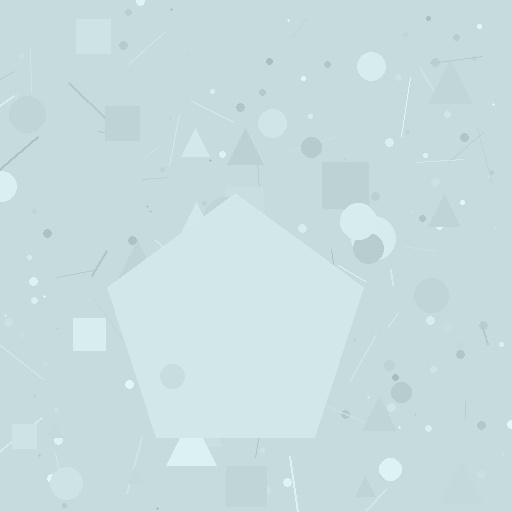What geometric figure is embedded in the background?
A pentagon is embedded in the background.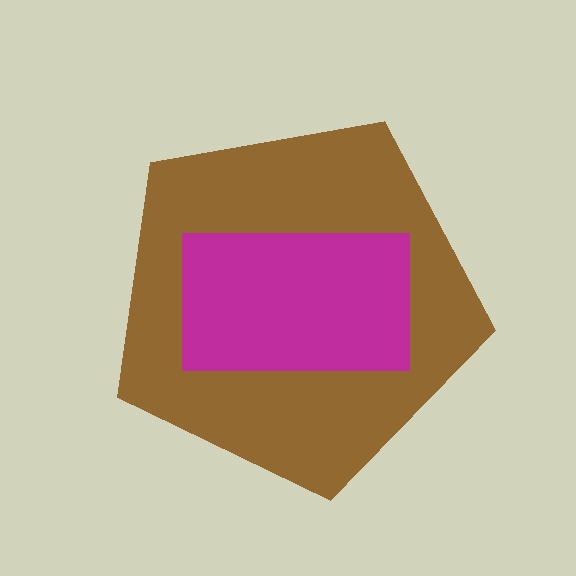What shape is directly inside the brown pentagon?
The magenta rectangle.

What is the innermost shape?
The magenta rectangle.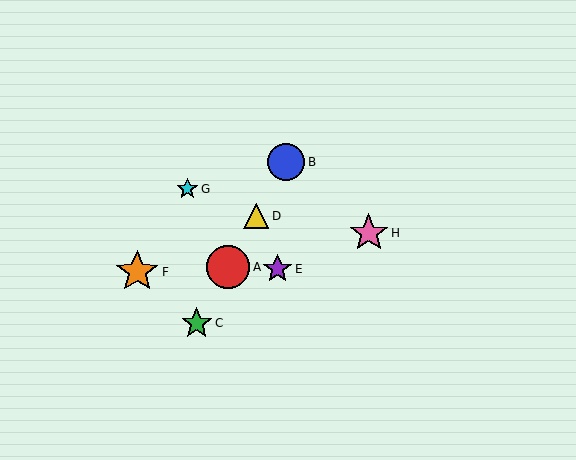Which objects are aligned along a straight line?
Objects A, B, C, D are aligned along a straight line.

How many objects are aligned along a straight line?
4 objects (A, B, C, D) are aligned along a straight line.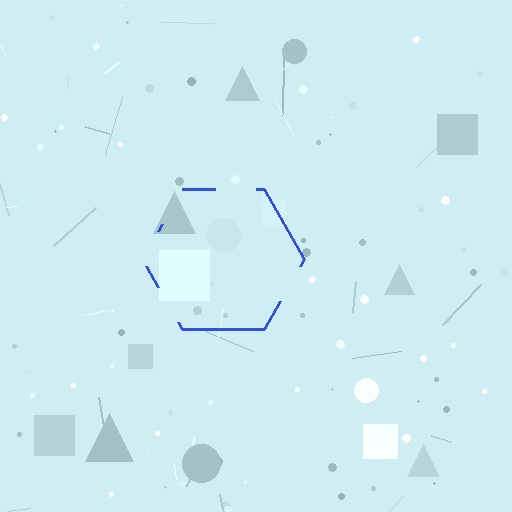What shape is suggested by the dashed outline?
The dashed outline suggests a hexagon.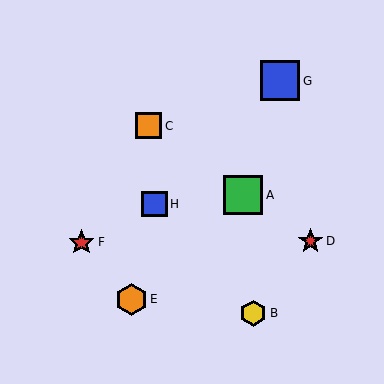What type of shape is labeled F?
Shape F is a red star.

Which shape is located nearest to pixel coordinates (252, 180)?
The green square (labeled A) at (243, 195) is nearest to that location.